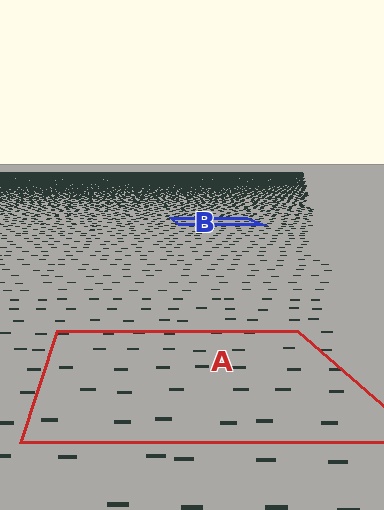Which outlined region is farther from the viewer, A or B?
Region B is farther from the viewer — the texture elements inside it appear smaller and more densely packed.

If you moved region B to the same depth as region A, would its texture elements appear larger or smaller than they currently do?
They would appear larger. At a closer depth, the same texture elements are projected at a bigger on-screen size.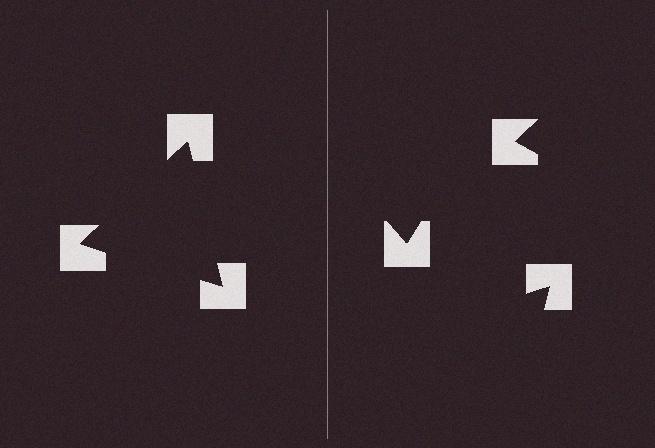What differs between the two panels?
The notched squares are positioned identically on both sides; only the wedge orientations differ. On the left they align to a triangle; on the right they are misaligned.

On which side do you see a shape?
An illusory triangle appears on the left side. On the right side the wedge cuts are rotated, so no coherent shape forms.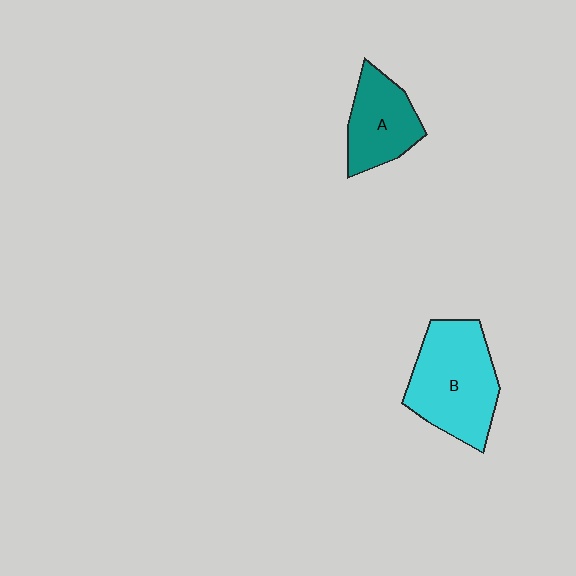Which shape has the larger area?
Shape B (cyan).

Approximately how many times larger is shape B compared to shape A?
Approximately 1.6 times.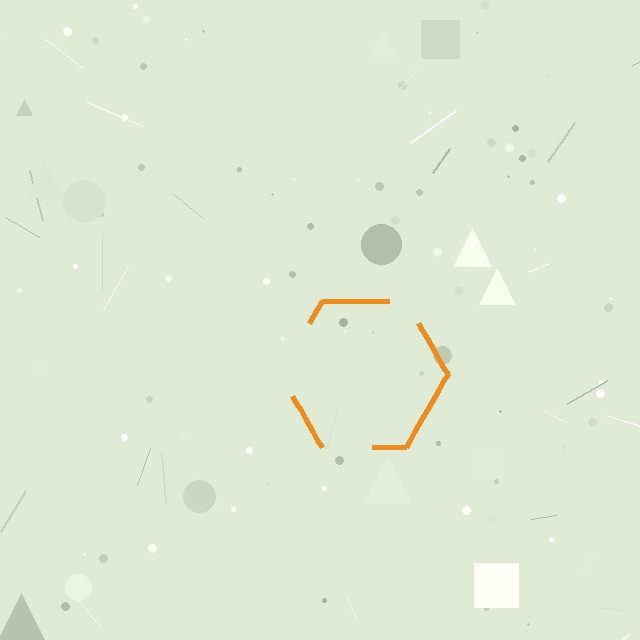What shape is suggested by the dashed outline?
The dashed outline suggests a hexagon.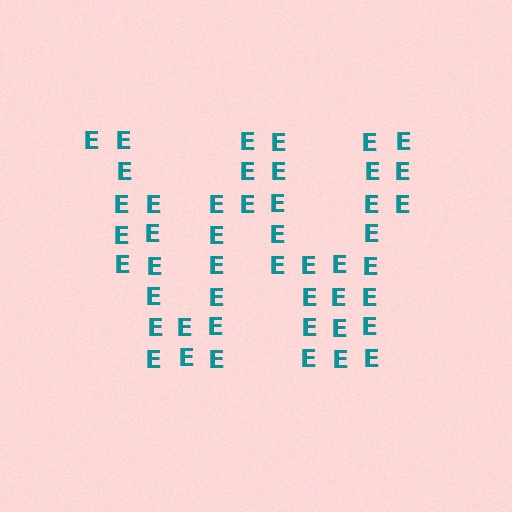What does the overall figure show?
The overall figure shows the letter W.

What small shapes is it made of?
It is made of small letter E's.